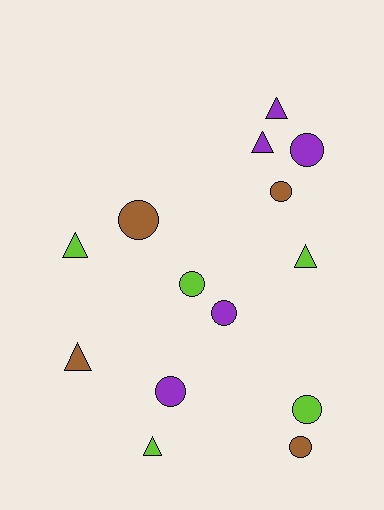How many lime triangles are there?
There are 3 lime triangles.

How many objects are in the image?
There are 14 objects.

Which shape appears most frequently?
Circle, with 8 objects.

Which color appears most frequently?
Purple, with 5 objects.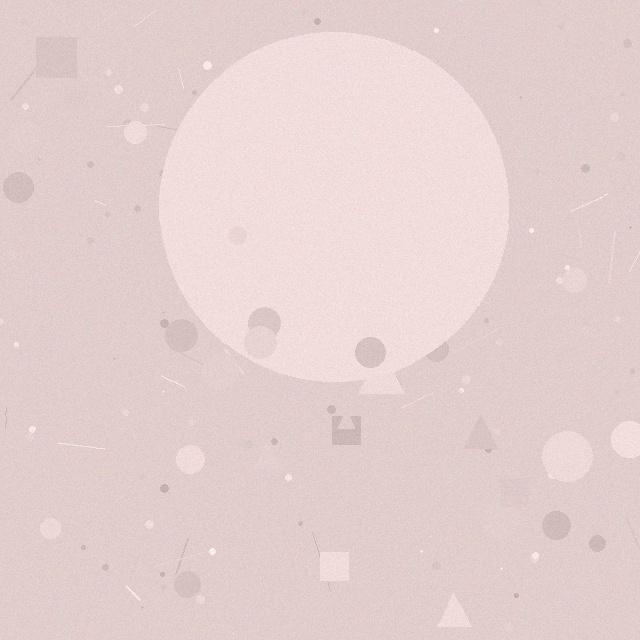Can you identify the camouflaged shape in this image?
The camouflaged shape is a circle.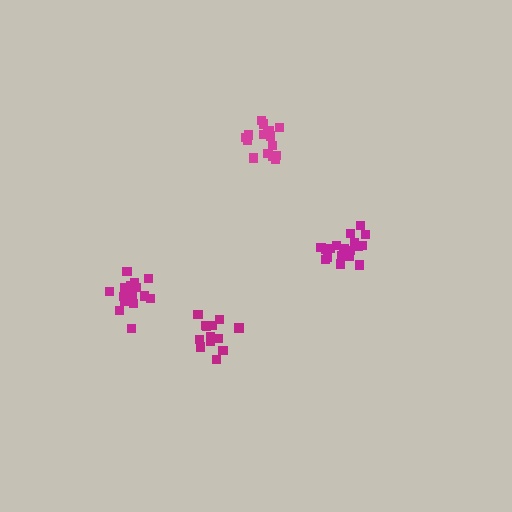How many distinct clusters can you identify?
There are 4 distinct clusters.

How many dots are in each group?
Group 1: 16 dots, Group 2: 19 dots, Group 3: 18 dots, Group 4: 13 dots (66 total).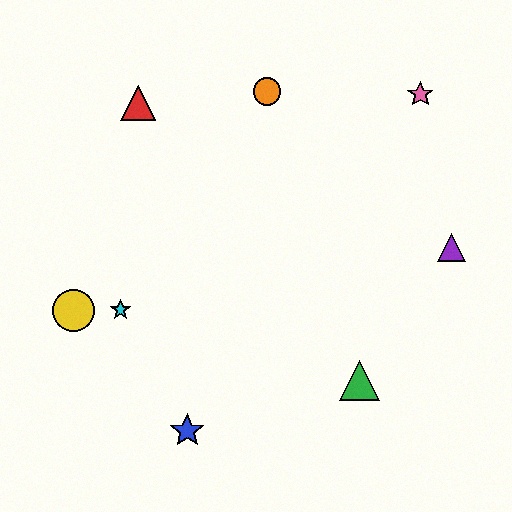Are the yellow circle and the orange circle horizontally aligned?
No, the yellow circle is at y≈310 and the orange circle is at y≈91.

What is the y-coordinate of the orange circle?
The orange circle is at y≈91.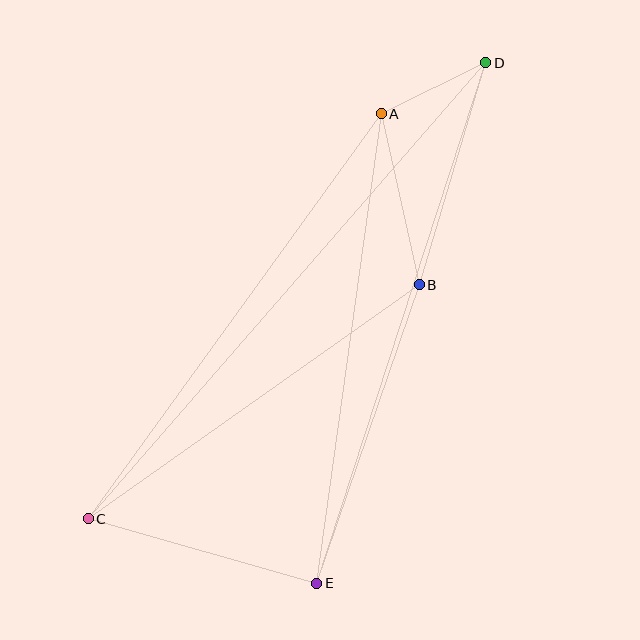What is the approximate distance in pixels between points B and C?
The distance between B and C is approximately 406 pixels.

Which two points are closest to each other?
Points A and D are closest to each other.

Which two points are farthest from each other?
Points C and D are farthest from each other.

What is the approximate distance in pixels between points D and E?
The distance between D and E is approximately 547 pixels.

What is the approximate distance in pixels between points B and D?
The distance between B and D is approximately 232 pixels.